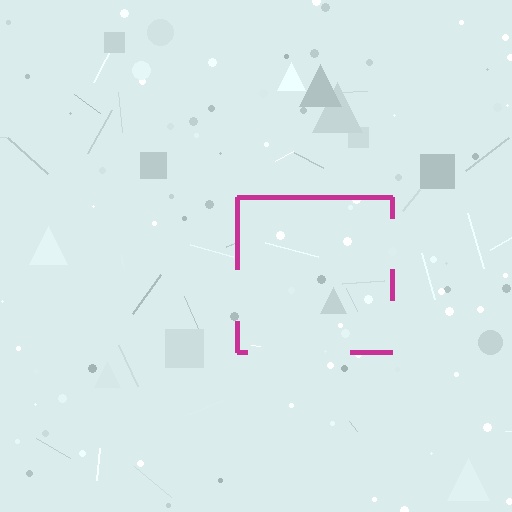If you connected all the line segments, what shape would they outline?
They would outline a square.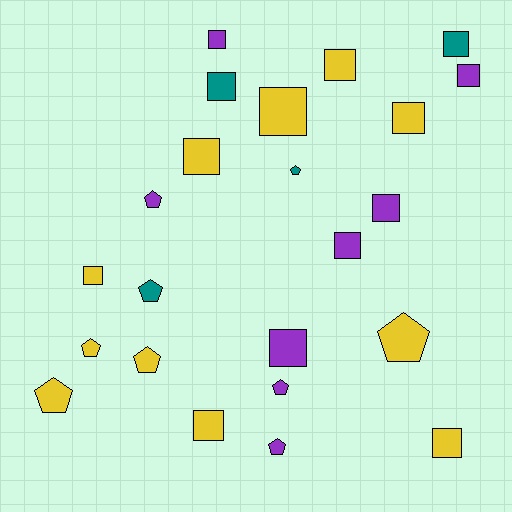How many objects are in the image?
There are 23 objects.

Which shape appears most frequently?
Square, with 14 objects.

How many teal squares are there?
There are 2 teal squares.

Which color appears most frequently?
Yellow, with 11 objects.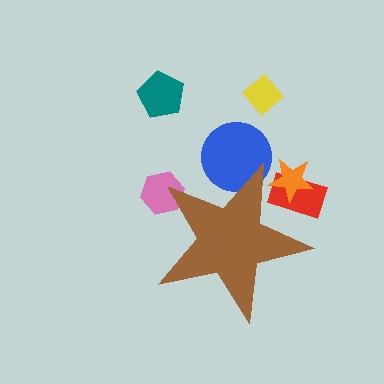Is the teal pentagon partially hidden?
No, the teal pentagon is fully visible.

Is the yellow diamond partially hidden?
No, the yellow diamond is fully visible.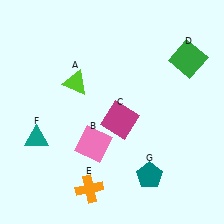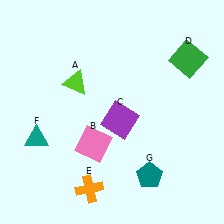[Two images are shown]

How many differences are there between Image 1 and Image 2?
There is 1 difference between the two images.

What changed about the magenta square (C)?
In Image 1, C is magenta. In Image 2, it changed to purple.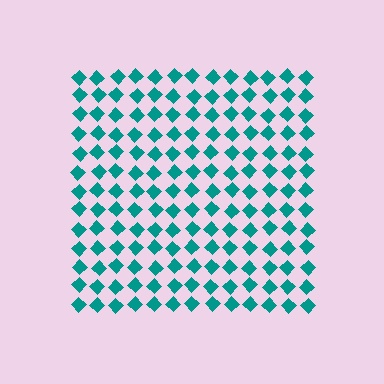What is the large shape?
The large shape is a square.